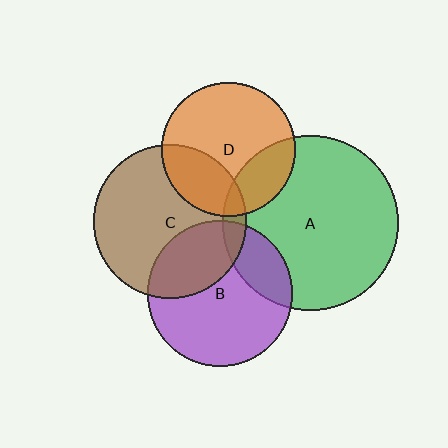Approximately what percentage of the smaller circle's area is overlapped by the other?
Approximately 30%.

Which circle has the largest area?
Circle A (green).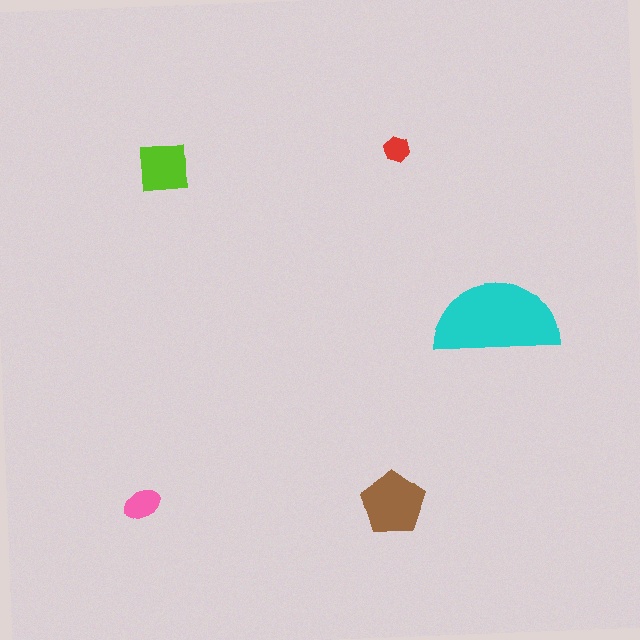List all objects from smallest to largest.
The red hexagon, the pink ellipse, the lime square, the brown pentagon, the cyan semicircle.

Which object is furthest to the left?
The pink ellipse is leftmost.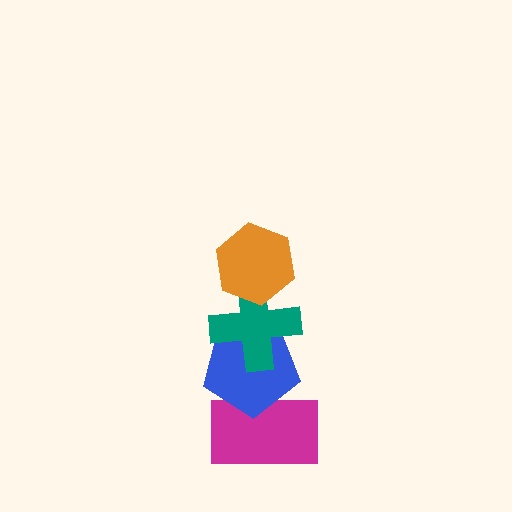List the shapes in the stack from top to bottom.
From top to bottom: the orange hexagon, the teal cross, the blue pentagon, the magenta rectangle.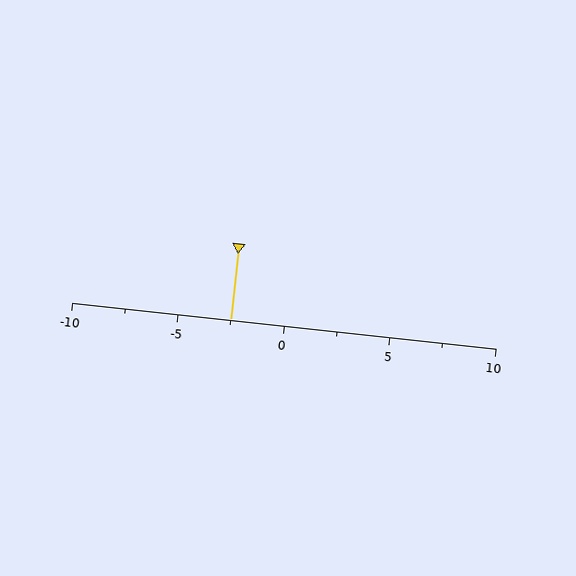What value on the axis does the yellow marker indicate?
The marker indicates approximately -2.5.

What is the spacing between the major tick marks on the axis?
The major ticks are spaced 5 apart.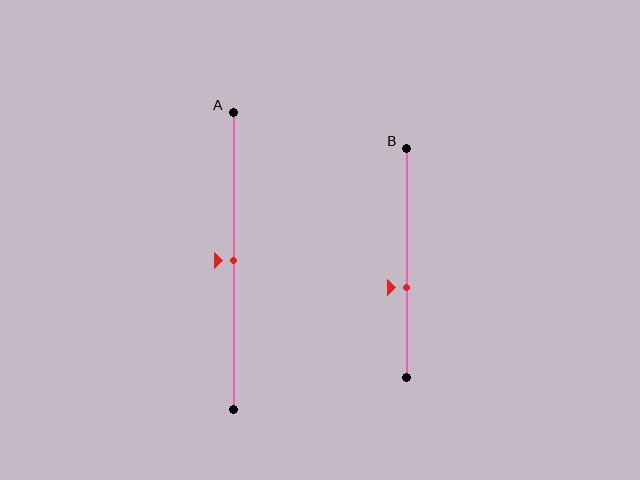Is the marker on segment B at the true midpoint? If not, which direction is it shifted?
No, the marker on segment B is shifted downward by about 11% of the segment length.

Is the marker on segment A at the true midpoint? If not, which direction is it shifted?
Yes, the marker on segment A is at the true midpoint.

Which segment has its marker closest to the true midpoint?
Segment A has its marker closest to the true midpoint.